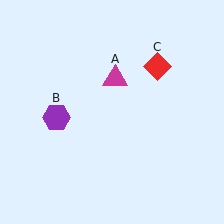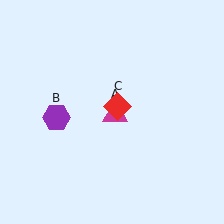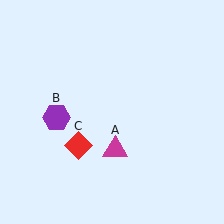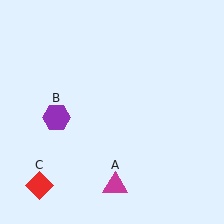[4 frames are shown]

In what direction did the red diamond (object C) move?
The red diamond (object C) moved down and to the left.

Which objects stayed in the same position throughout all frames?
Purple hexagon (object B) remained stationary.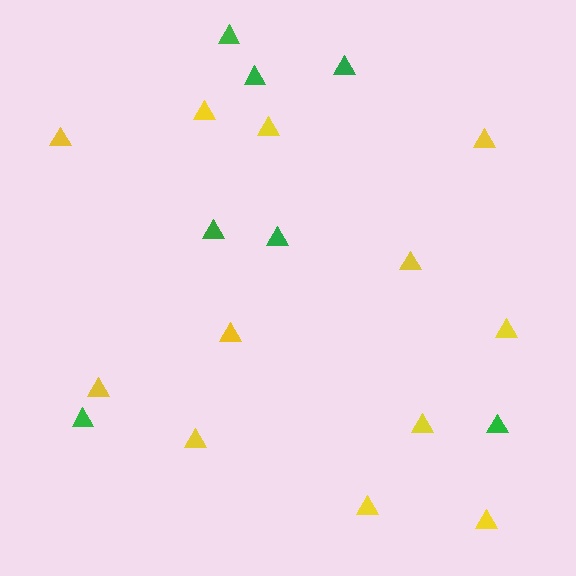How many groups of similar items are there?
There are 2 groups: one group of yellow triangles (12) and one group of green triangles (7).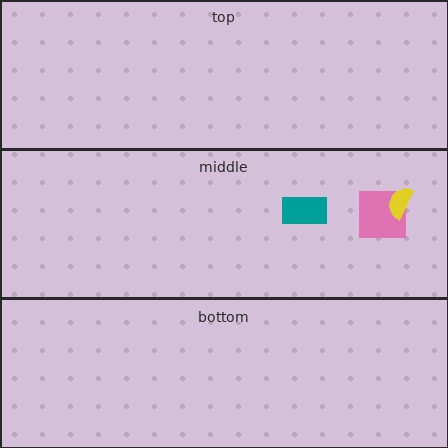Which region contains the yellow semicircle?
The middle region.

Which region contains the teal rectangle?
The middle region.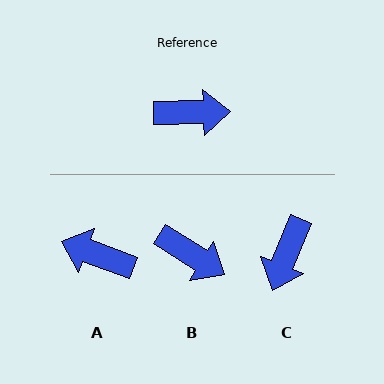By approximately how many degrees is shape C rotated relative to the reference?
Approximately 114 degrees clockwise.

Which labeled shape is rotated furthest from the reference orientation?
A, about 158 degrees away.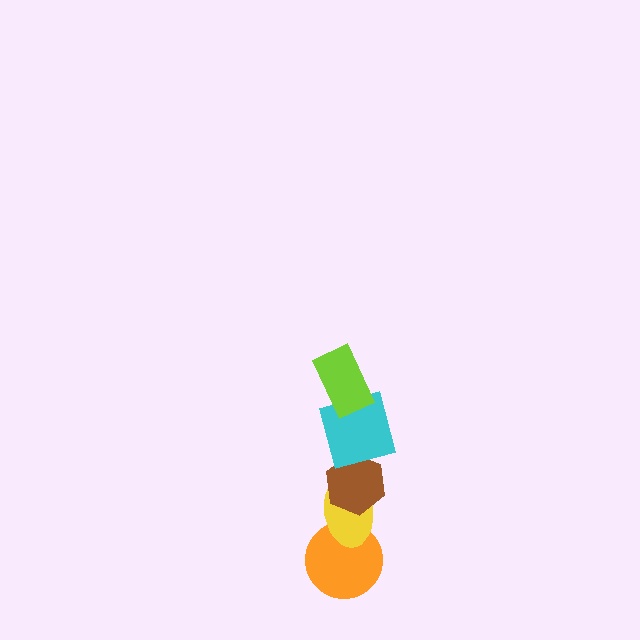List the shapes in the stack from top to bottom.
From top to bottom: the lime rectangle, the cyan square, the brown hexagon, the yellow ellipse, the orange circle.